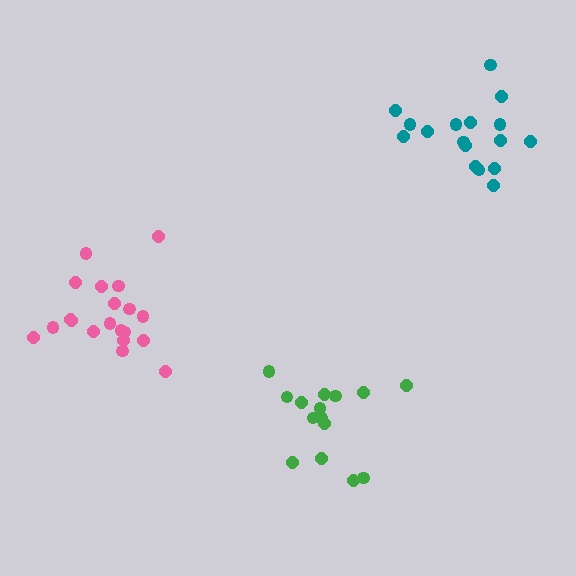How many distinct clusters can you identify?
There are 3 distinct clusters.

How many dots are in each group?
Group 1: 15 dots, Group 2: 20 dots, Group 3: 17 dots (52 total).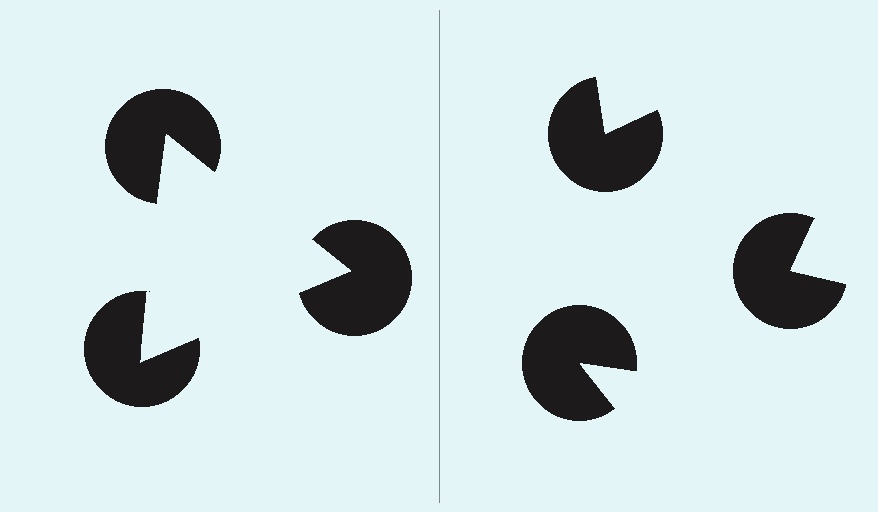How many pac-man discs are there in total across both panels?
6 — 3 on each side.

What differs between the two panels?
The pac-man discs are positioned identically on both sides; only the wedge orientations differ. On the left they align to a triangle; on the right they are misaligned.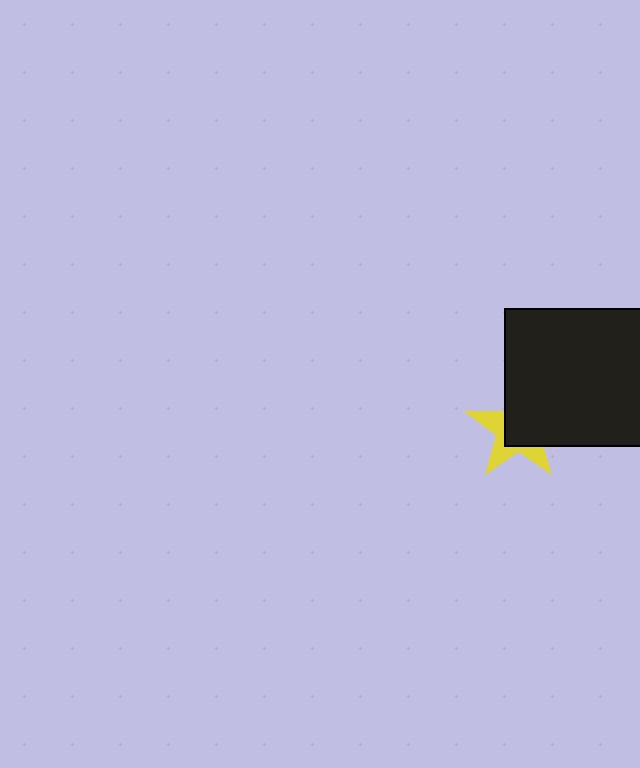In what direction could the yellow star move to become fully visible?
The yellow star could move toward the lower-left. That would shift it out from behind the black square entirely.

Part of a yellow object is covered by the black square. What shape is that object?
It is a star.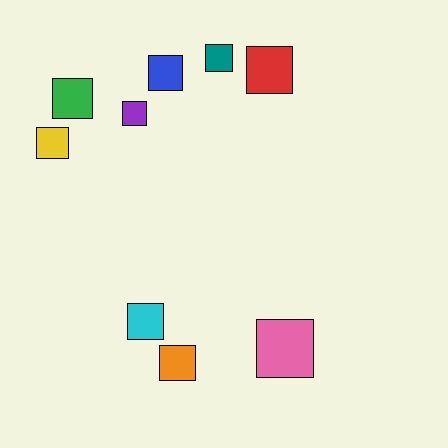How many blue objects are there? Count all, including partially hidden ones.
There is 1 blue object.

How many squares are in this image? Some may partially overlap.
There are 9 squares.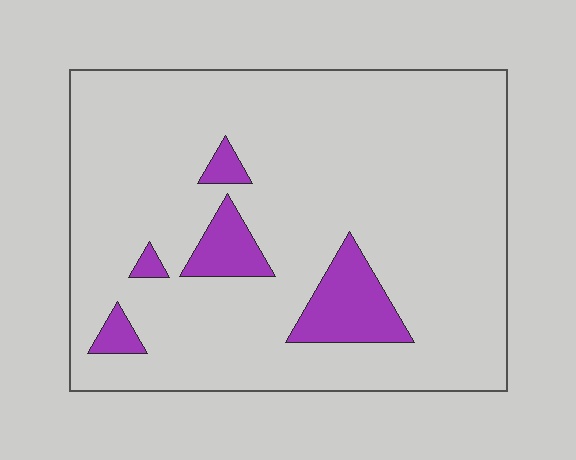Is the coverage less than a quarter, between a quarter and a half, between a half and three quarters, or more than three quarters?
Less than a quarter.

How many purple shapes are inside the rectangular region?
5.